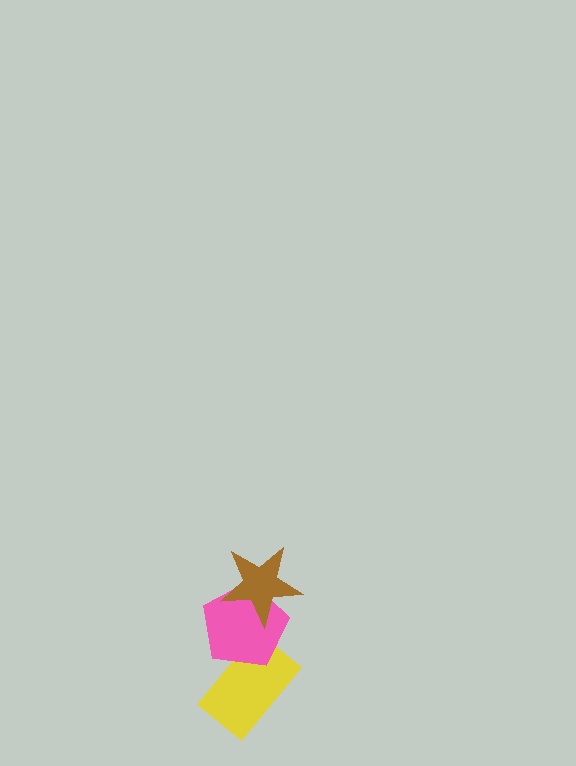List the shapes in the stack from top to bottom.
From top to bottom: the brown star, the pink pentagon, the yellow rectangle.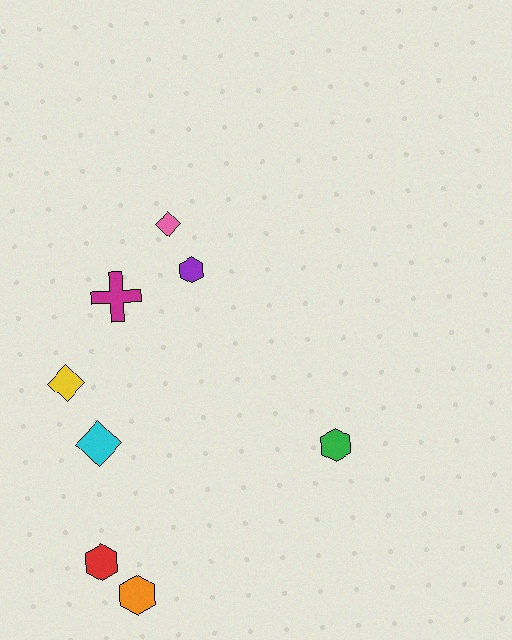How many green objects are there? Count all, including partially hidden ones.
There is 1 green object.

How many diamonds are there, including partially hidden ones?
There are 3 diamonds.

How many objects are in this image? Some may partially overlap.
There are 8 objects.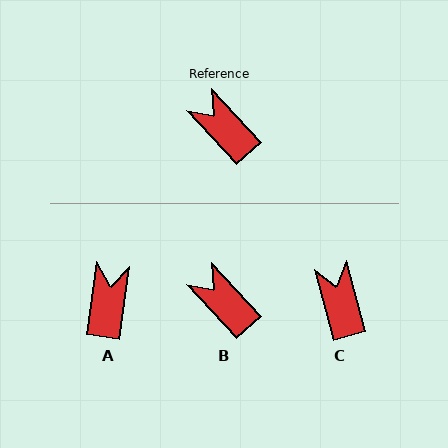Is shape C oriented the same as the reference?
No, it is off by about 28 degrees.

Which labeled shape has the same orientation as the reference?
B.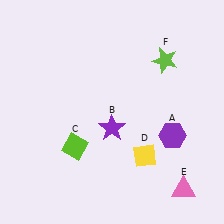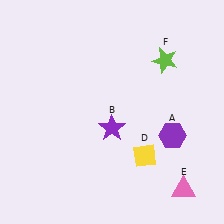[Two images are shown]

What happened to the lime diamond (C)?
The lime diamond (C) was removed in Image 2. It was in the bottom-left area of Image 1.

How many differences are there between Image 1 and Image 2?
There is 1 difference between the two images.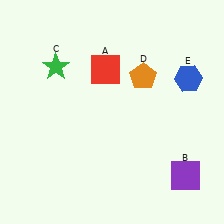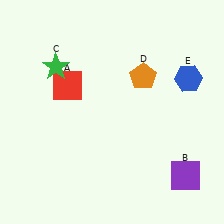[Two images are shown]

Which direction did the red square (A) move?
The red square (A) moved left.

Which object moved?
The red square (A) moved left.